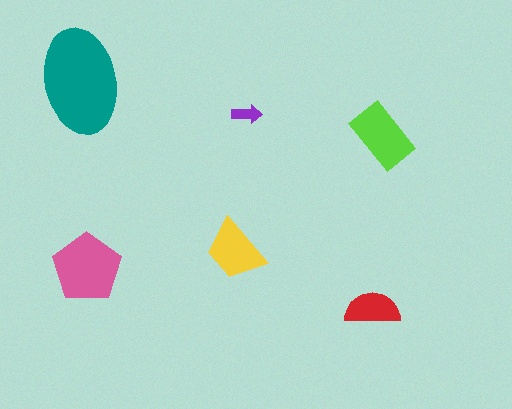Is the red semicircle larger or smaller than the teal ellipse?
Smaller.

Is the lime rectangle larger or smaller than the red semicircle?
Larger.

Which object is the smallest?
The purple arrow.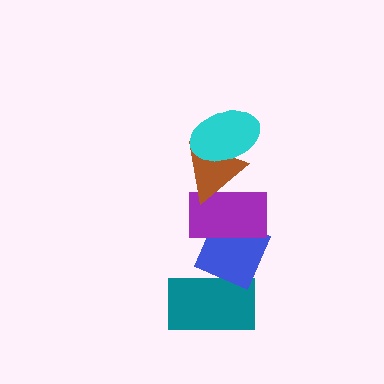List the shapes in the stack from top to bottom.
From top to bottom: the cyan ellipse, the brown triangle, the purple rectangle, the blue diamond, the teal rectangle.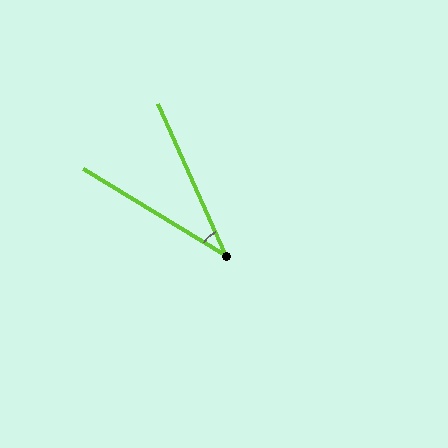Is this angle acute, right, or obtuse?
It is acute.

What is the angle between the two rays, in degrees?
Approximately 35 degrees.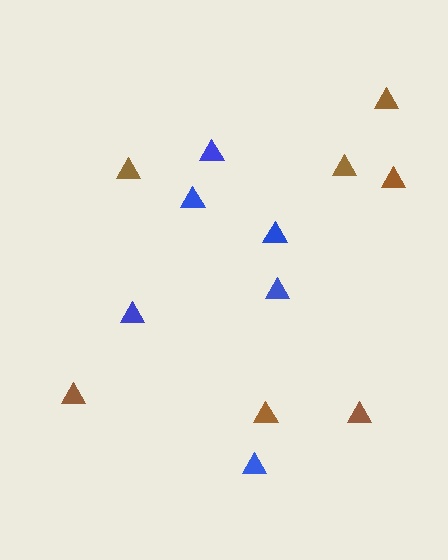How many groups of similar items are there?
There are 2 groups: one group of brown triangles (7) and one group of blue triangles (6).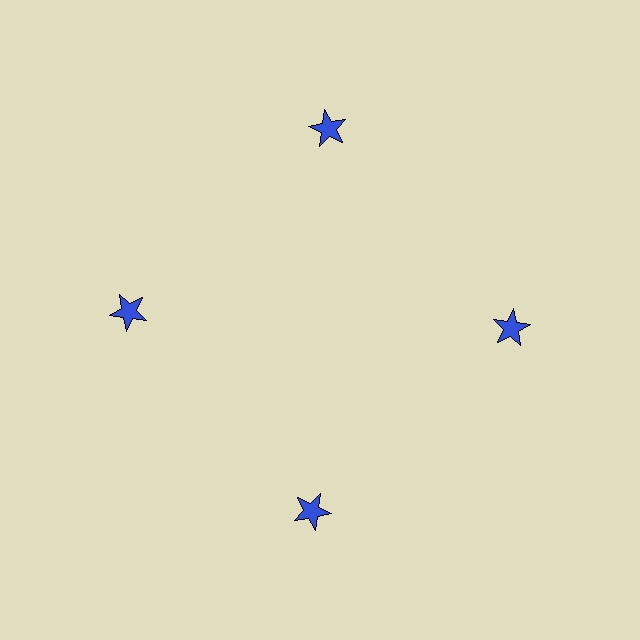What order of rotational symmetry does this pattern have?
This pattern has 4-fold rotational symmetry.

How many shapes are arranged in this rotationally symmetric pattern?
There are 4 shapes, arranged in 4 groups of 1.